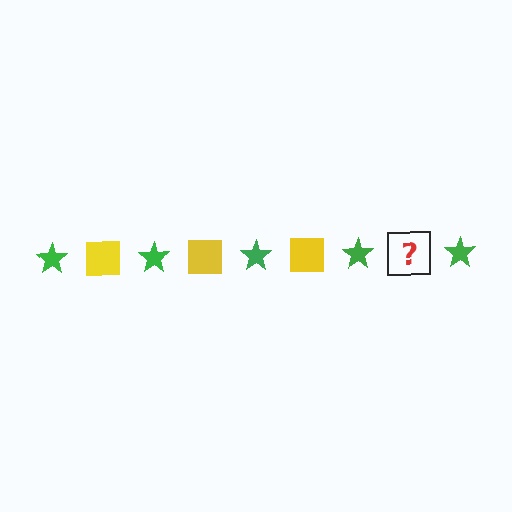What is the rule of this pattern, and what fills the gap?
The rule is that the pattern alternates between green star and yellow square. The gap should be filled with a yellow square.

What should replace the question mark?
The question mark should be replaced with a yellow square.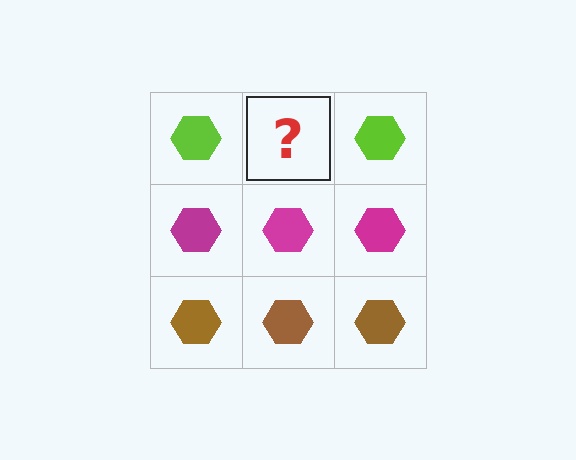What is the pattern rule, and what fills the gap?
The rule is that each row has a consistent color. The gap should be filled with a lime hexagon.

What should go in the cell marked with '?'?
The missing cell should contain a lime hexagon.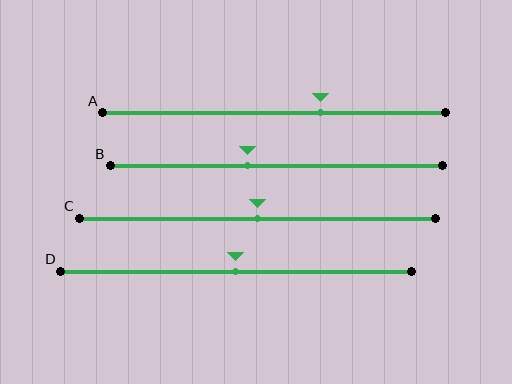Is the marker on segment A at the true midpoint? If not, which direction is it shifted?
No, the marker on segment A is shifted to the right by about 14% of the segment length.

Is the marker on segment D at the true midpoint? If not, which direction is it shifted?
Yes, the marker on segment D is at the true midpoint.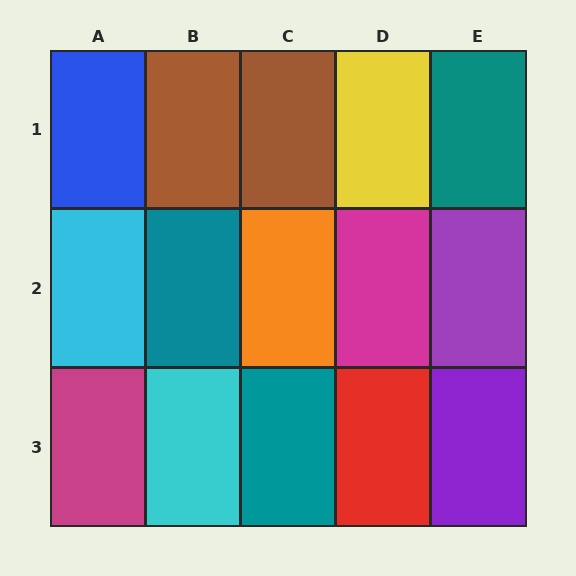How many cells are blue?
1 cell is blue.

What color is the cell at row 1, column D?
Yellow.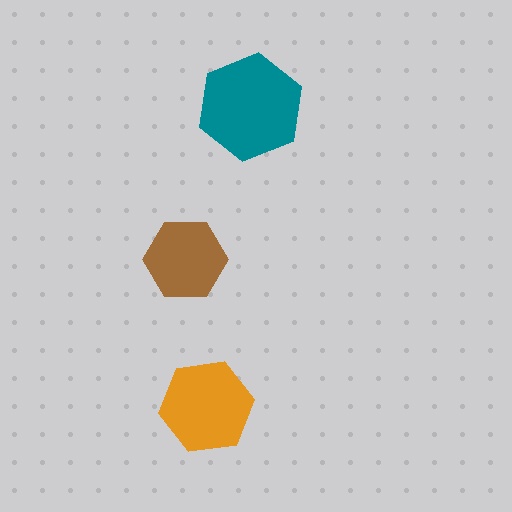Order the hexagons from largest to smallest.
the teal one, the orange one, the brown one.